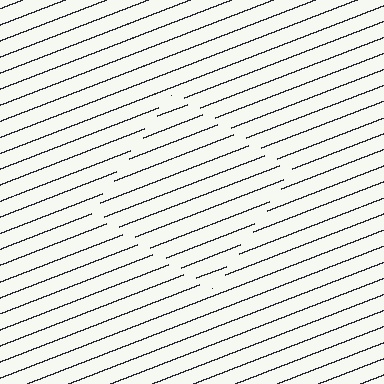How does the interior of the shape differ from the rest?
The interior of the shape contains the same grating, shifted by half a period — the contour is defined by the phase discontinuity where line-ends from the inner and outer gratings abut.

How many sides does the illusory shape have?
4 sides — the line-ends trace a square.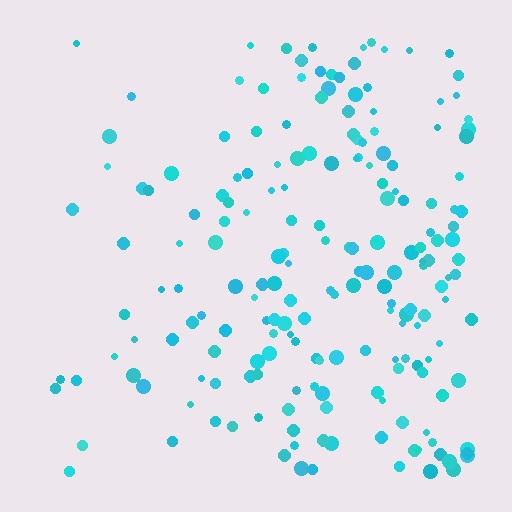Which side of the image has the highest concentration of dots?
The right.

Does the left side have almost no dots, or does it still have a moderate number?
Still a moderate number, just noticeably fewer than the right.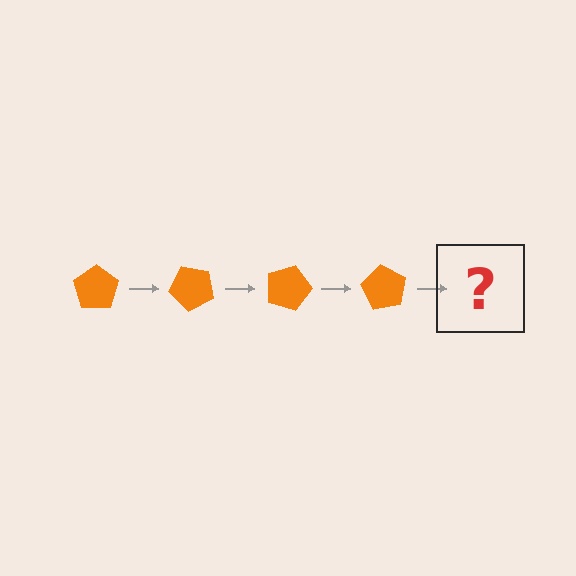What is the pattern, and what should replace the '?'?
The pattern is that the pentagon rotates 45 degrees each step. The '?' should be an orange pentagon rotated 180 degrees.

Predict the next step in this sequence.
The next step is an orange pentagon rotated 180 degrees.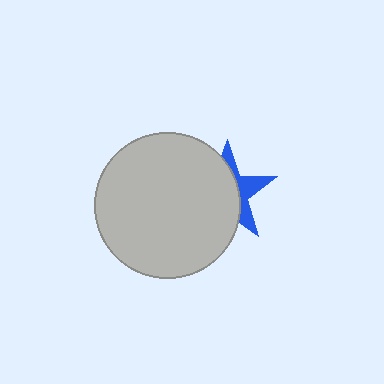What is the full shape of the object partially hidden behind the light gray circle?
The partially hidden object is a blue star.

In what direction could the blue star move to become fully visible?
The blue star could move right. That would shift it out from behind the light gray circle entirely.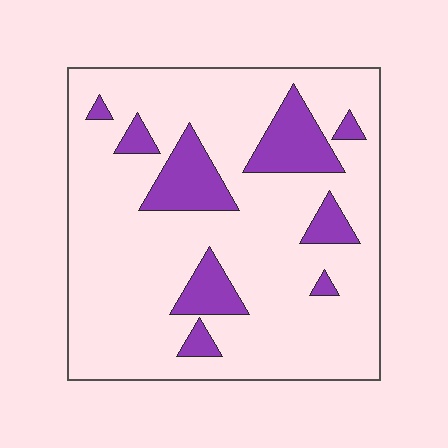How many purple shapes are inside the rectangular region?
9.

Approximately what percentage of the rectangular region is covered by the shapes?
Approximately 15%.